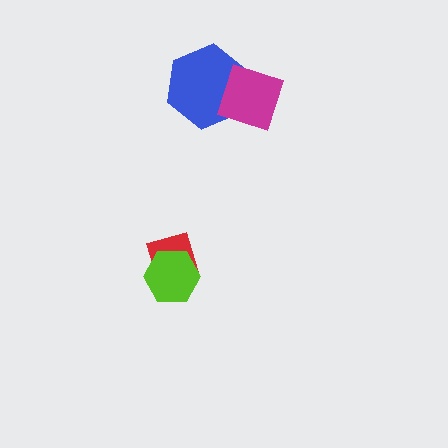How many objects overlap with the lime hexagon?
1 object overlaps with the lime hexagon.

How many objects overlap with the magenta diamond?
1 object overlaps with the magenta diamond.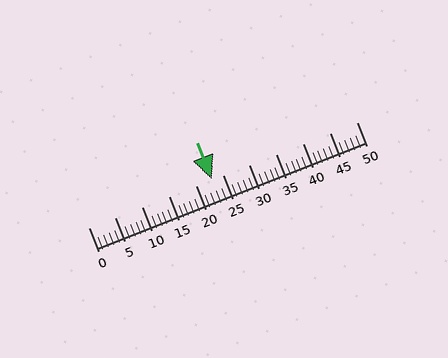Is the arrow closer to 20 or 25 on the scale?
The arrow is closer to 25.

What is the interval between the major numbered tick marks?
The major tick marks are spaced 5 units apart.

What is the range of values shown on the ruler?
The ruler shows values from 0 to 50.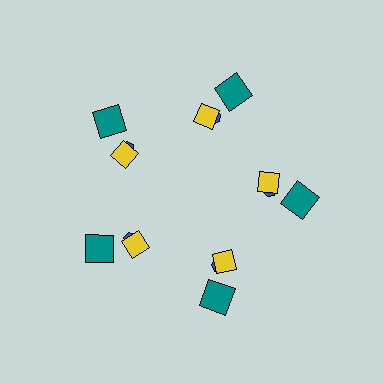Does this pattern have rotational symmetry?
Yes, this pattern has 5-fold rotational symmetry. It looks the same after rotating 72 degrees around the center.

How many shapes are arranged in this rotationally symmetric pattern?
There are 15 shapes, arranged in 5 groups of 3.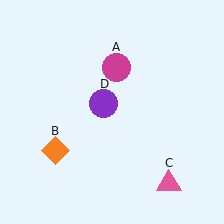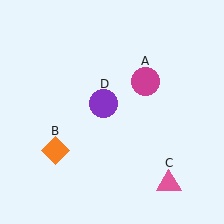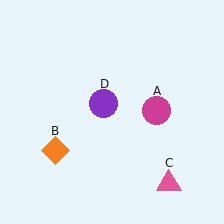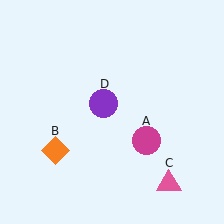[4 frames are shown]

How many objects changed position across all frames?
1 object changed position: magenta circle (object A).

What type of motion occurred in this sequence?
The magenta circle (object A) rotated clockwise around the center of the scene.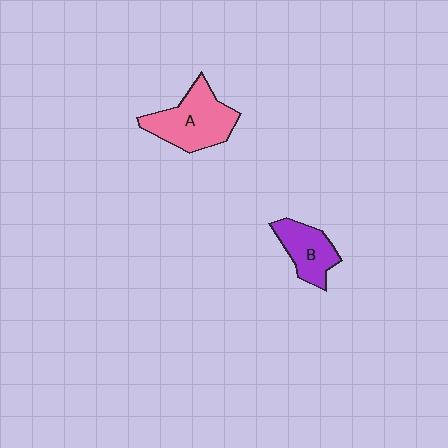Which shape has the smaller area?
Shape B (purple).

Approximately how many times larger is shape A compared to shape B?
Approximately 1.5 times.